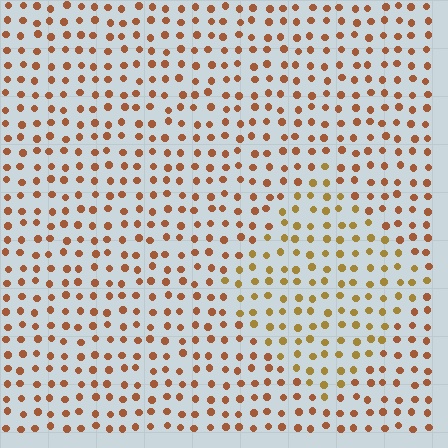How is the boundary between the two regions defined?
The boundary is defined purely by a slight shift in hue (about 25 degrees). Spacing, size, and orientation are identical on both sides.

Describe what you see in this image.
The image is filled with small brown elements in a uniform arrangement. A diamond-shaped region is visible where the elements are tinted to a slightly different hue, forming a subtle color boundary.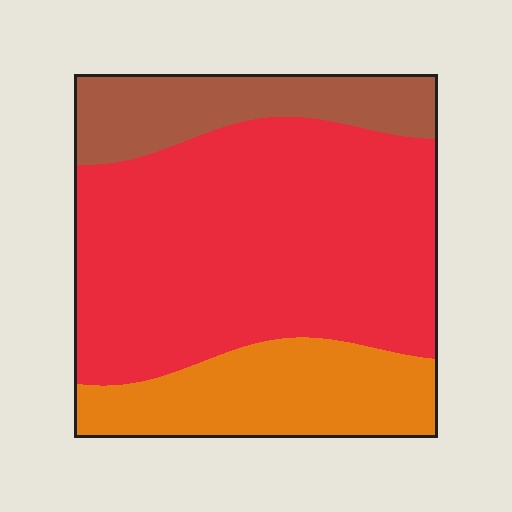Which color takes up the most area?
Red, at roughly 60%.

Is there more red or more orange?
Red.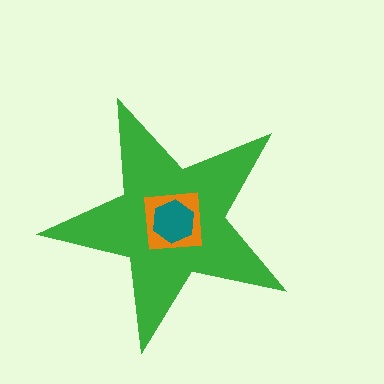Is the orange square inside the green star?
Yes.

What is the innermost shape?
The teal hexagon.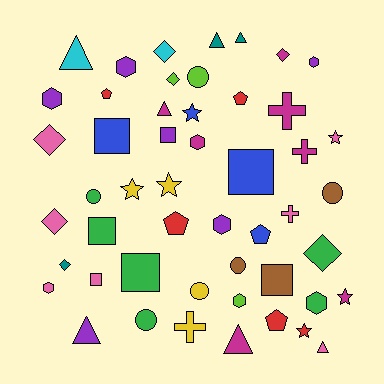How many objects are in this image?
There are 50 objects.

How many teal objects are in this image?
There are 3 teal objects.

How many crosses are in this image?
There are 4 crosses.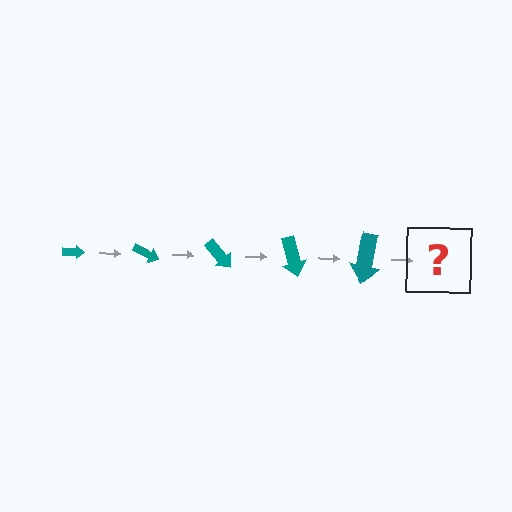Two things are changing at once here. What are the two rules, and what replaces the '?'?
The two rules are that the arrow grows larger each step and it rotates 25 degrees each step. The '?' should be an arrow, larger than the previous one and rotated 125 degrees from the start.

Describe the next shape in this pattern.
It should be an arrow, larger than the previous one and rotated 125 degrees from the start.